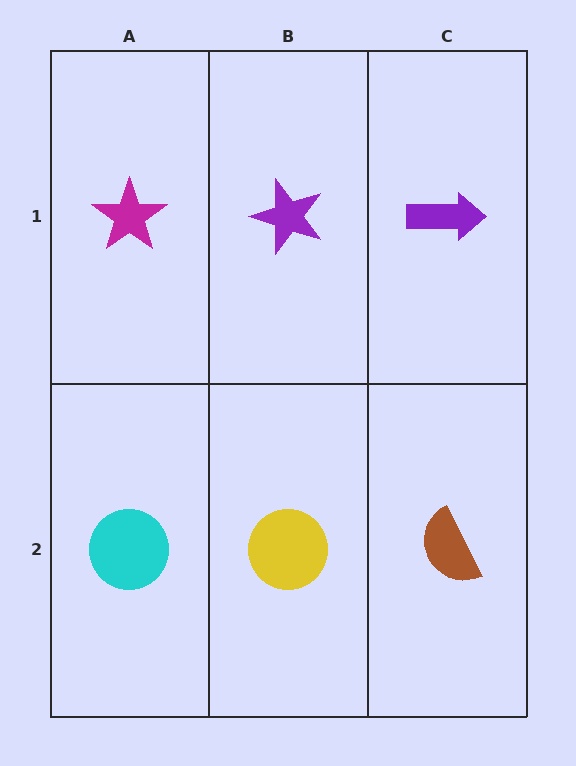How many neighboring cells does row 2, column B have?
3.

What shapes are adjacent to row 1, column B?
A yellow circle (row 2, column B), a magenta star (row 1, column A), a purple arrow (row 1, column C).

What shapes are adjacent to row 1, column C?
A brown semicircle (row 2, column C), a purple star (row 1, column B).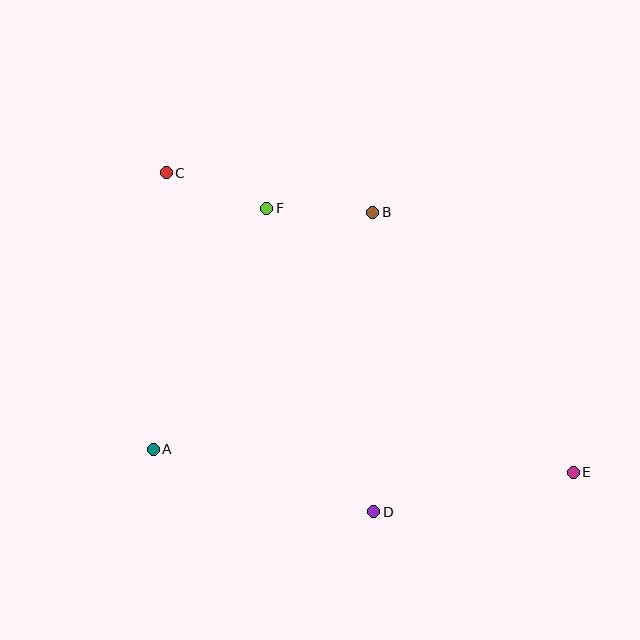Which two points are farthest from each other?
Points C and E are farthest from each other.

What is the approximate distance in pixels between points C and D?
The distance between C and D is approximately 398 pixels.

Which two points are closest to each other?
Points B and F are closest to each other.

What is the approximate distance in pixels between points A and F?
The distance between A and F is approximately 266 pixels.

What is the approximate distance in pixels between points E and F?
The distance between E and F is approximately 404 pixels.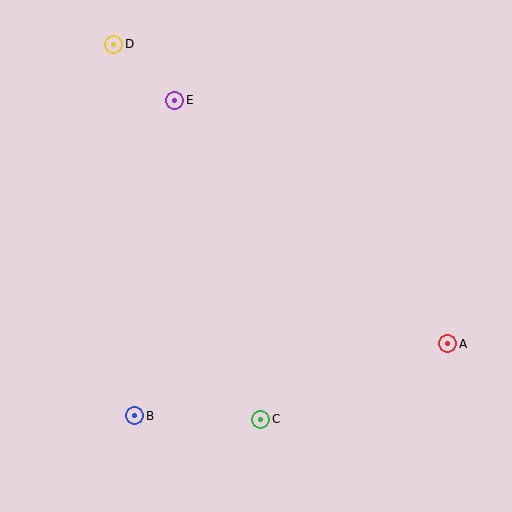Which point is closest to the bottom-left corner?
Point B is closest to the bottom-left corner.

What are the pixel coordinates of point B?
Point B is at (135, 416).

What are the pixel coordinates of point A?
Point A is at (448, 344).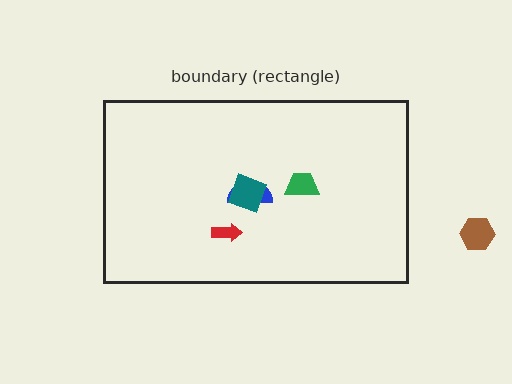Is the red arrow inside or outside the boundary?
Inside.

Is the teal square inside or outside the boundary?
Inside.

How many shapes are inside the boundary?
4 inside, 1 outside.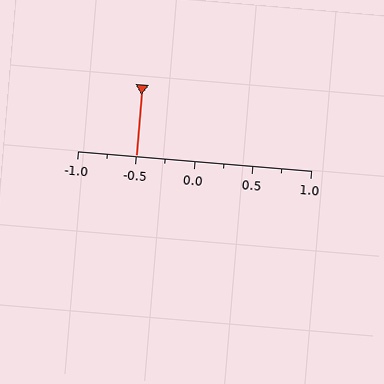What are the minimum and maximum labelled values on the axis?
The axis runs from -1.0 to 1.0.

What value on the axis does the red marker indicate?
The marker indicates approximately -0.5.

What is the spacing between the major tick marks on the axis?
The major ticks are spaced 0.5 apart.